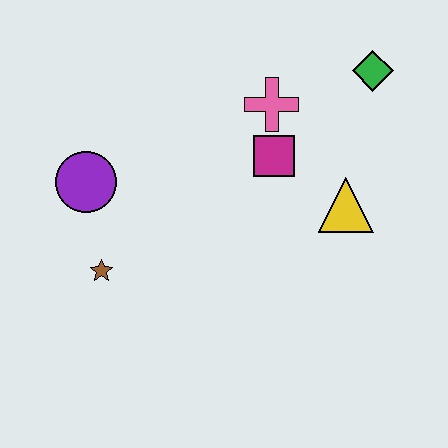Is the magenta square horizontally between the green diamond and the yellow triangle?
No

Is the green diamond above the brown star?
Yes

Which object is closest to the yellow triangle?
The magenta square is closest to the yellow triangle.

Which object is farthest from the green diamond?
The brown star is farthest from the green diamond.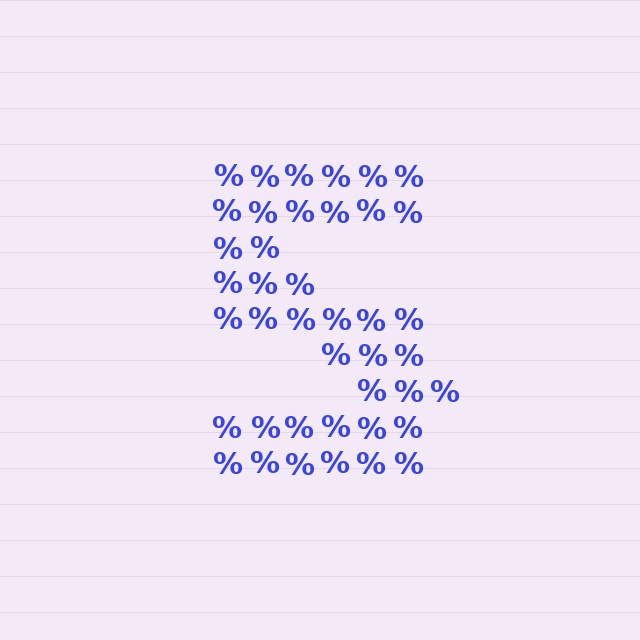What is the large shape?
The large shape is the letter S.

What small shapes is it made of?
It is made of small percent signs.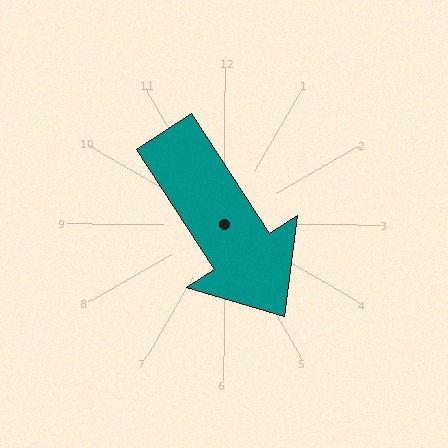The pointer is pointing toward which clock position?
Roughly 5 o'clock.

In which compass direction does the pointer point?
Southeast.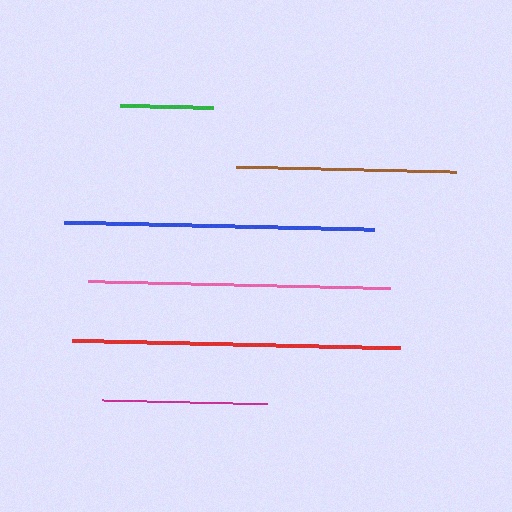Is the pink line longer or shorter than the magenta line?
The pink line is longer than the magenta line.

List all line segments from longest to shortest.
From longest to shortest: red, blue, pink, brown, magenta, green.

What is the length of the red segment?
The red segment is approximately 328 pixels long.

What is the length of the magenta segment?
The magenta segment is approximately 165 pixels long.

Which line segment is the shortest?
The green line is the shortest at approximately 93 pixels.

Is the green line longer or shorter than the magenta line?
The magenta line is longer than the green line.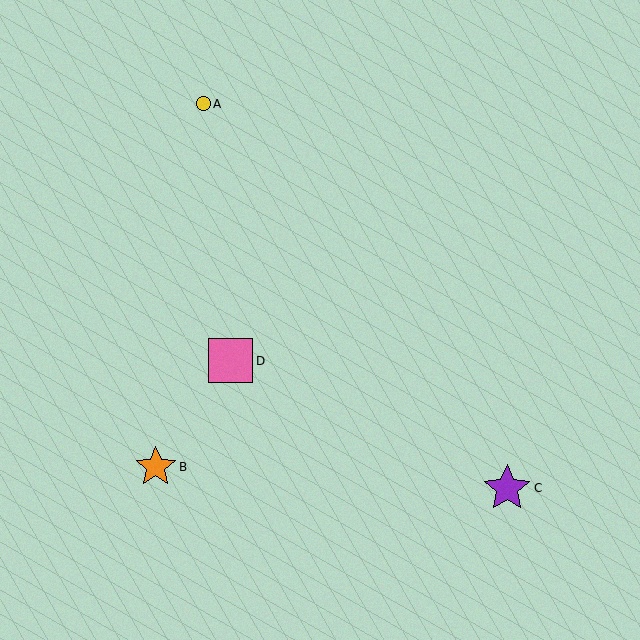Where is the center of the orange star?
The center of the orange star is at (156, 467).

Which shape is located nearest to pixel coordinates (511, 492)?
The purple star (labeled C) at (507, 488) is nearest to that location.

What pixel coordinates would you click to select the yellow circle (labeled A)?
Click at (203, 104) to select the yellow circle A.